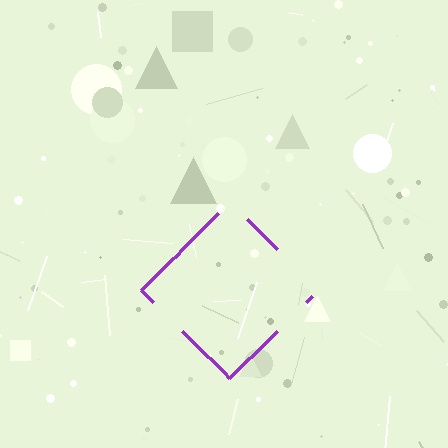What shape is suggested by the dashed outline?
The dashed outline suggests a diamond.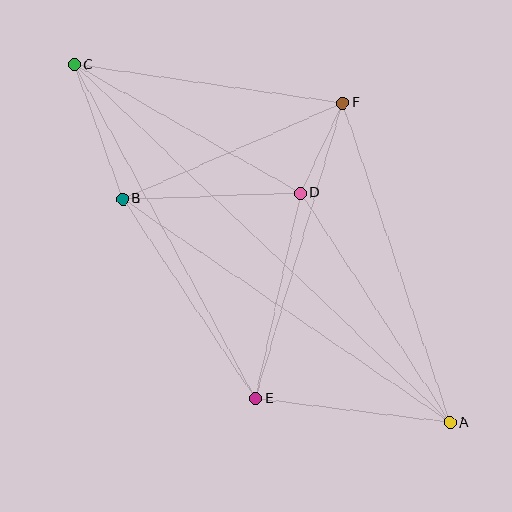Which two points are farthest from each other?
Points A and C are farthest from each other.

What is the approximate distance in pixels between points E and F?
The distance between E and F is approximately 308 pixels.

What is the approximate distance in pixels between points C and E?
The distance between C and E is approximately 380 pixels.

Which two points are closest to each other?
Points D and F are closest to each other.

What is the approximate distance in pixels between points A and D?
The distance between A and D is approximately 274 pixels.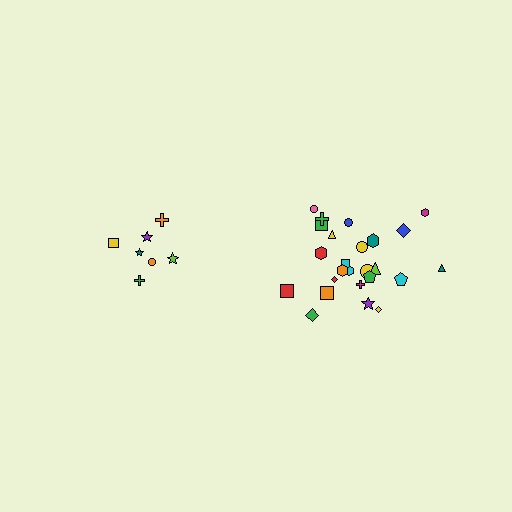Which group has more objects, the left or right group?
The right group.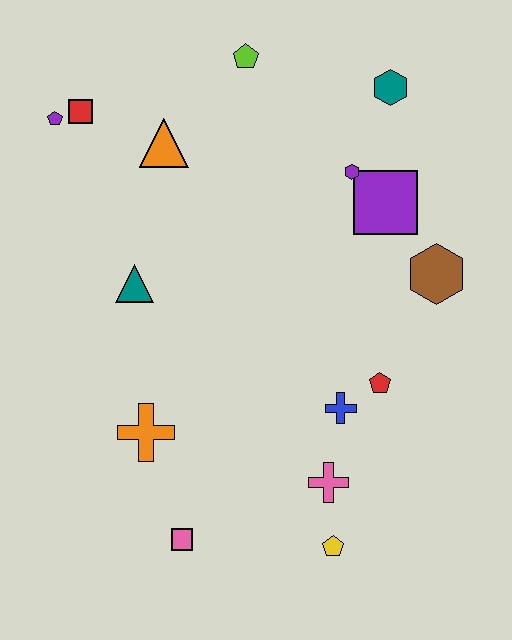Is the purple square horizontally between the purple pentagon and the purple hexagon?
No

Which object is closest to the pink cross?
The yellow pentagon is closest to the pink cross.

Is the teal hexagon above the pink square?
Yes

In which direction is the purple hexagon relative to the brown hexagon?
The purple hexagon is above the brown hexagon.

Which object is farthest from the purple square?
The pink square is farthest from the purple square.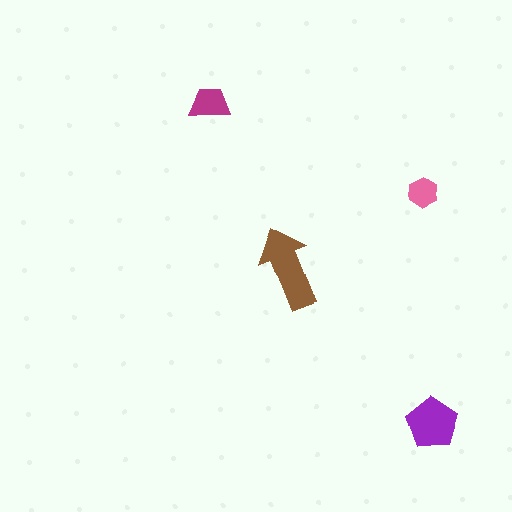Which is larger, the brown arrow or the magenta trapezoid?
The brown arrow.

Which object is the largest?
The brown arrow.